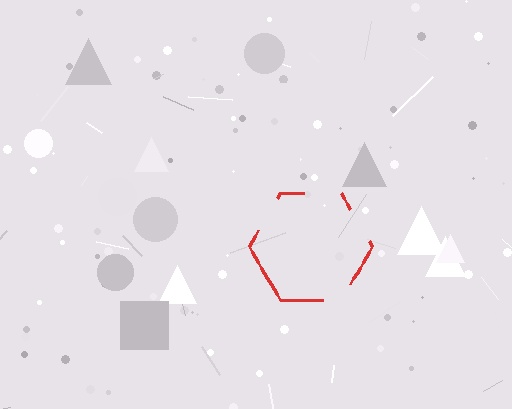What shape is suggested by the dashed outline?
The dashed outline suggests a hexagon.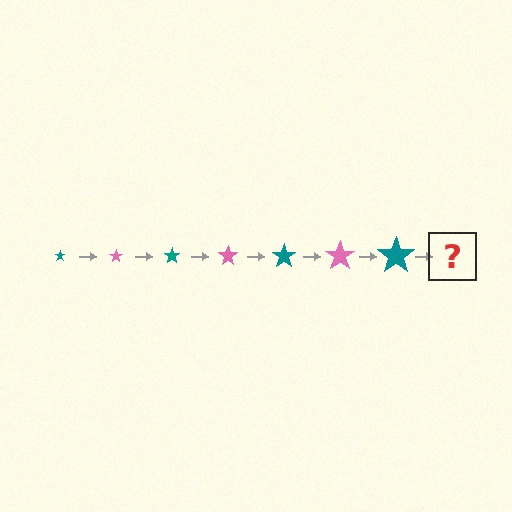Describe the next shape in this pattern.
It should be a pink star, larger than the previous one.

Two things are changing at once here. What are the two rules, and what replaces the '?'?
The two rules are that the star grows larger each step and the color cycles through teal and pink. The '?' should be a pink star, larger than the previous one.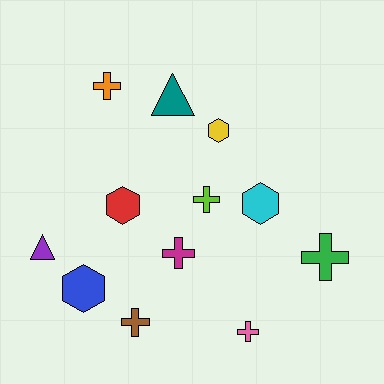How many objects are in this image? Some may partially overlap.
There are 12 objects.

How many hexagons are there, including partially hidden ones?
There are 4 hexagons.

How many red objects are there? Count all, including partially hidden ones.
There is 1 red object.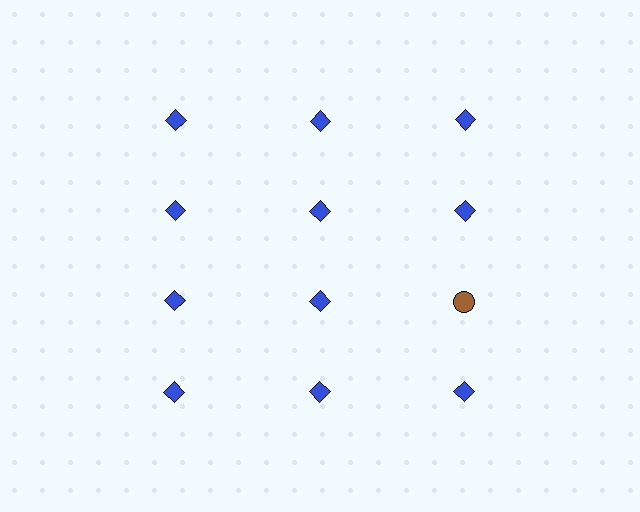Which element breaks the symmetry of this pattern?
The brown circle in the third row, center column breaks the symmetry. All other shapes are blue diamonds.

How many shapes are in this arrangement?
There are 12 shapes arranged in a grid pattern.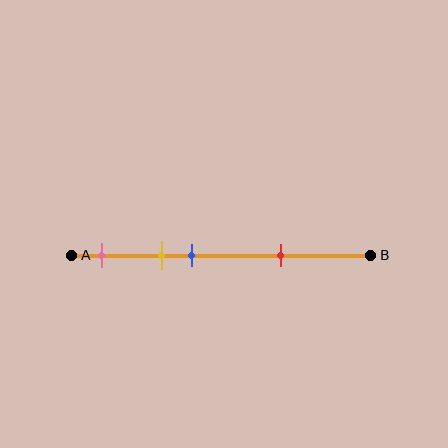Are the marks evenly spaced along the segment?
No, the marks are not evenly spaced.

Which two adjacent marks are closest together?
The yellow and blue marks are the closest adjacent pair.